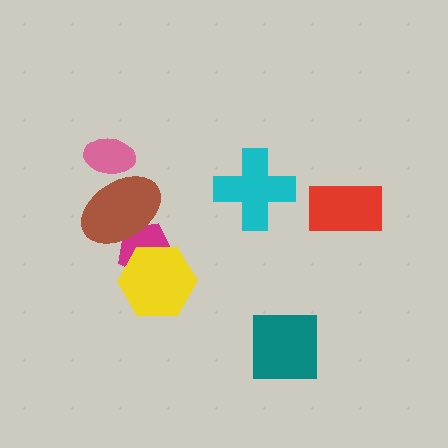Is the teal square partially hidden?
No, no other shape covers it.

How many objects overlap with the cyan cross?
0 objects overlap with the cyan cross.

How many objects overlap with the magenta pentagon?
2 objects overlap with the magenta pentagon.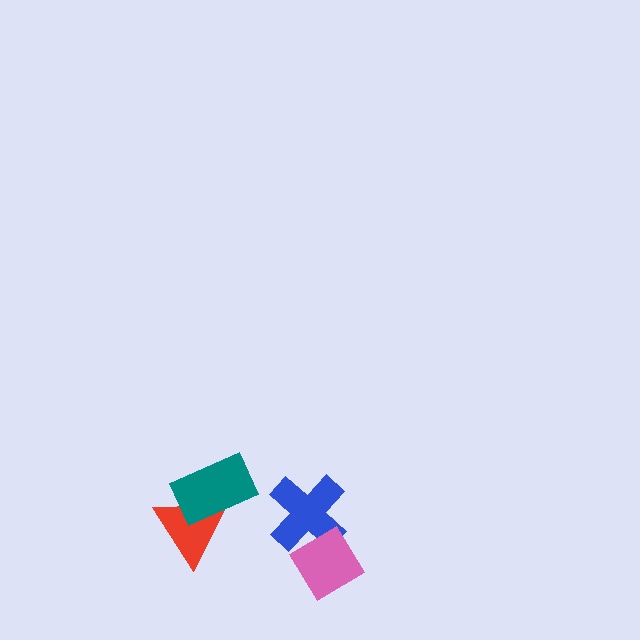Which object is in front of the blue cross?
The pink diamond is in front of the blue cross.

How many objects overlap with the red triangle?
1 object overlaps with the red triangle.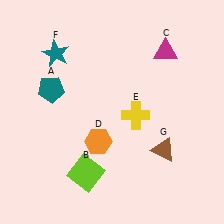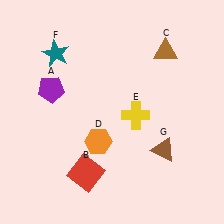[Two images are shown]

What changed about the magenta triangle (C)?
In Image 1, C is magenta. In Image 2, it changed to brown.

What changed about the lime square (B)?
In Image 1, B is lime. In Image 2, it changed to red.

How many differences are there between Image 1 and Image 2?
There are 3 differences between the two images.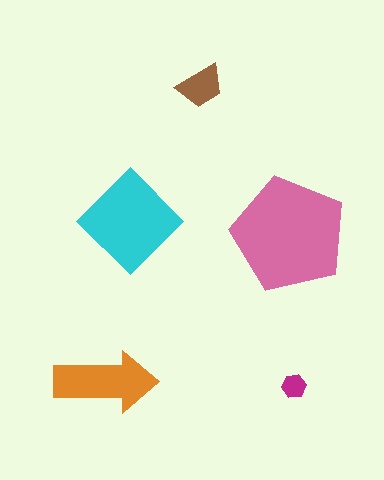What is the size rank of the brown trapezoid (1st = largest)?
4th.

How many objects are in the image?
There are 5 objects in the image.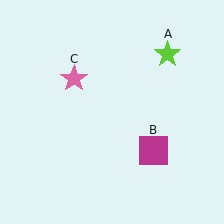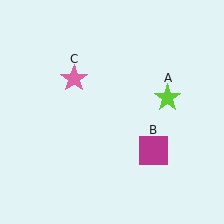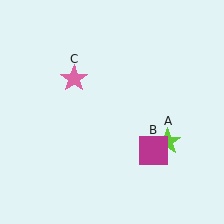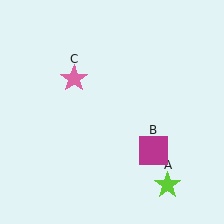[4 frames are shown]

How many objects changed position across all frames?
1 object changed position: lime star (object A).